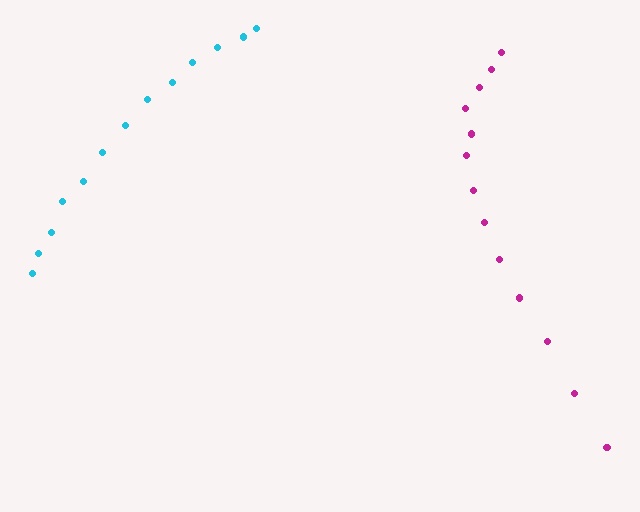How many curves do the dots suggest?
There are 2 distinct paths.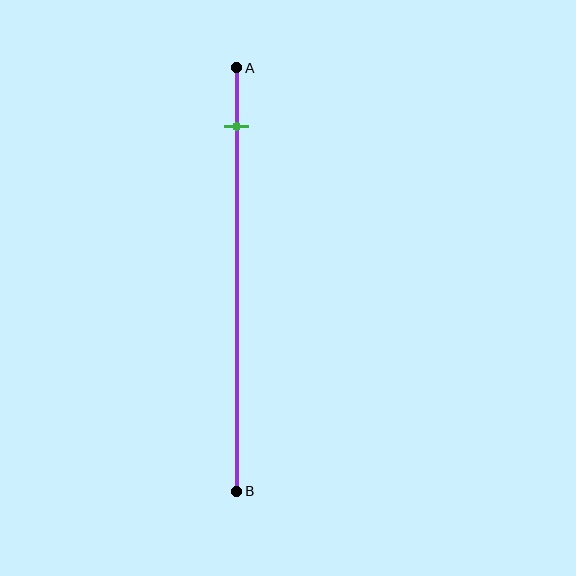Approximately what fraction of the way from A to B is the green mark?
The green mark is approximately 15% of the way from A to B.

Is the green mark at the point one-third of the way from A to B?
No, the mark is at about 15% from A, not at the 33% one-third point.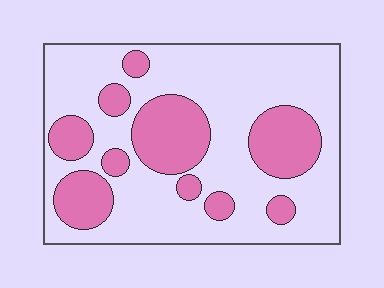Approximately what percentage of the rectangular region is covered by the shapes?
Approximately 30%.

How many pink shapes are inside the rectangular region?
10.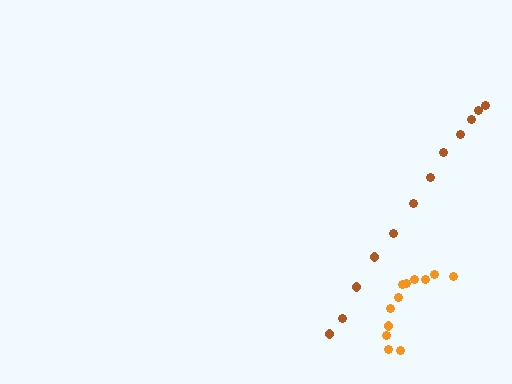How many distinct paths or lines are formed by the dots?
There are 2 distinct paths.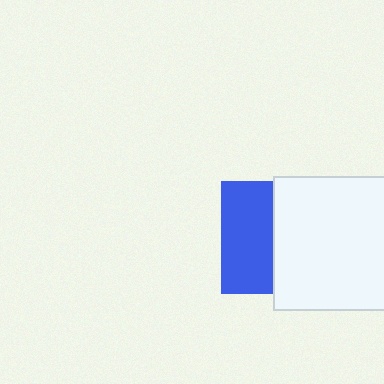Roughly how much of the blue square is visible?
About half of it is visible (roughly 46%).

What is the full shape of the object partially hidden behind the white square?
The partially hidden object is a blue square.